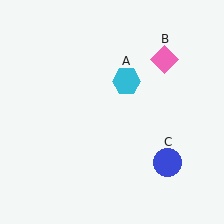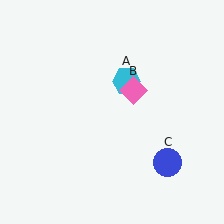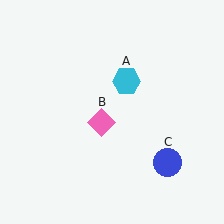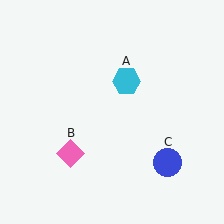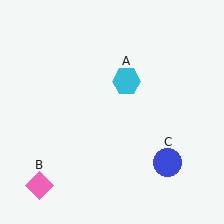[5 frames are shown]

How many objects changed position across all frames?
1 object changed position: pink diamond (object B).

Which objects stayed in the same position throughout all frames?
Cyan hexagon (object A) and blue circle (object C) remained stationary.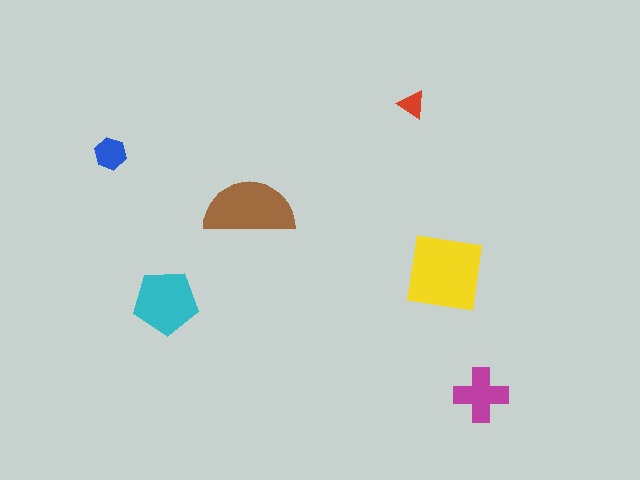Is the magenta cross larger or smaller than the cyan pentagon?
Smaller.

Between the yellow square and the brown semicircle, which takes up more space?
The yellow square.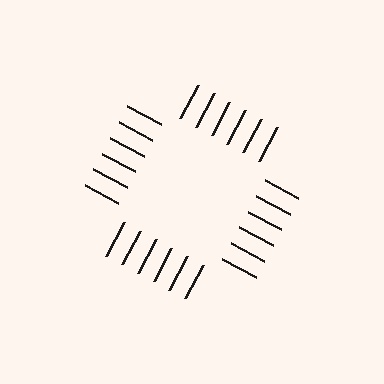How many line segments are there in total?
24 — 6 along each of the 4 edges.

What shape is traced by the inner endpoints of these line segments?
An illusory square — the line segments terminate on its edges but no continuous stroke is drawn.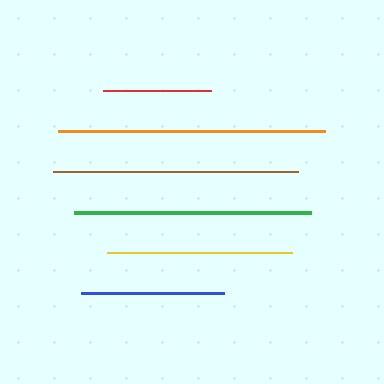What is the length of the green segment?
The green segment is approximately 236 pixels long.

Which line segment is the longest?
The orange line is the longest at approximately 267 pixels.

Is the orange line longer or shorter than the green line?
The orange line is longer than the green line.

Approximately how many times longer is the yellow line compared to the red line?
The yellow line is approximately 1.7 times the length of the red line.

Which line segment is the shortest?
The red line is the shortest at approximately 107 pixels.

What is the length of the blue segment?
The blue segment is approximately 143 pixels long.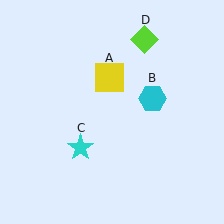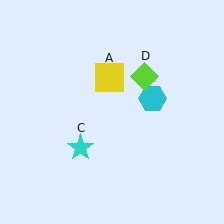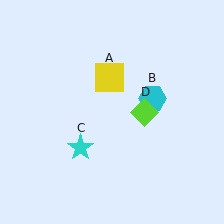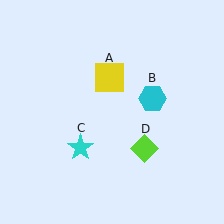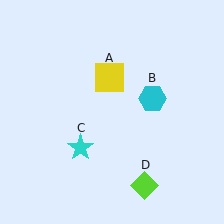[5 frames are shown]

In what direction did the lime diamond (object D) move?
The lime diamond (object D) moved down.